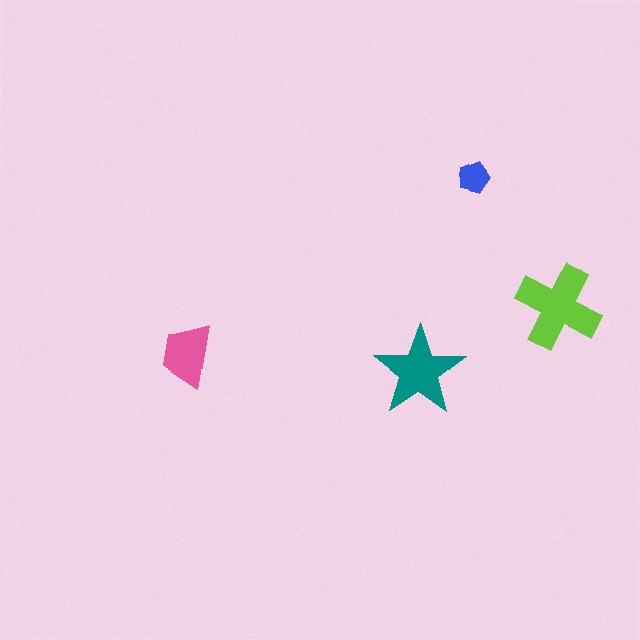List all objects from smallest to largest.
The blue pentagon, the pink trapezoid, the teal star, the lime cross.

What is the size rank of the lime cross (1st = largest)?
1st.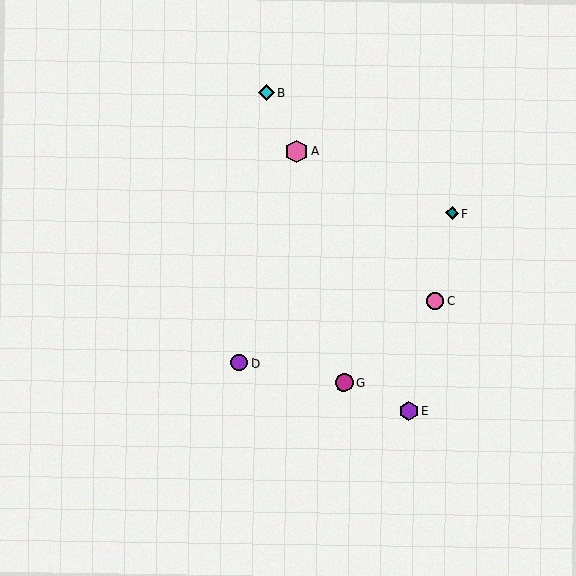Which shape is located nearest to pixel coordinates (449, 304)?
The pink circle (labeled C) at (435, 301) is nearest to that location.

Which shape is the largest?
The pink hexagon (labeled A) is the largest.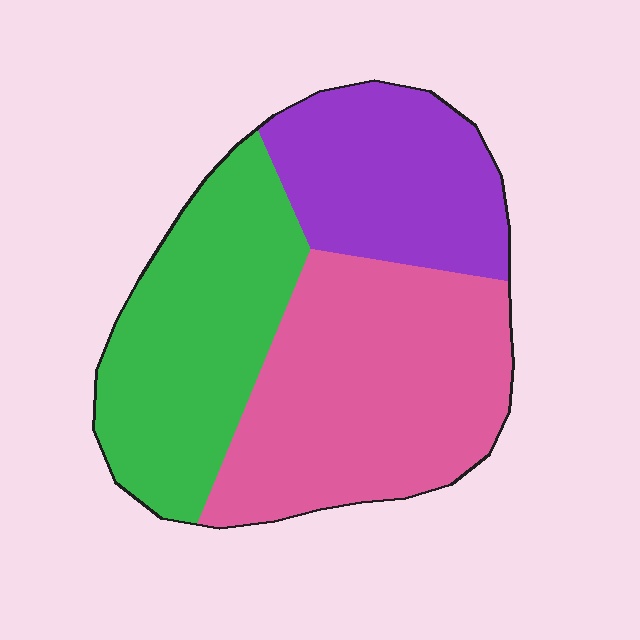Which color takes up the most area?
Pink, at roughly 40%.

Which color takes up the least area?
Purple, at roughly 25%.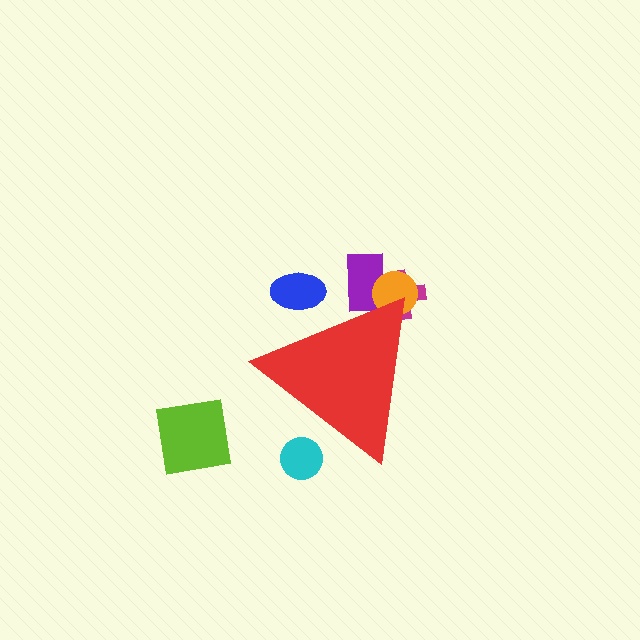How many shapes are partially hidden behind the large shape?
5 shapes are partially hidden.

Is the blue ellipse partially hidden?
Yes, the blue ellipse is partially hidden behind the red triangle.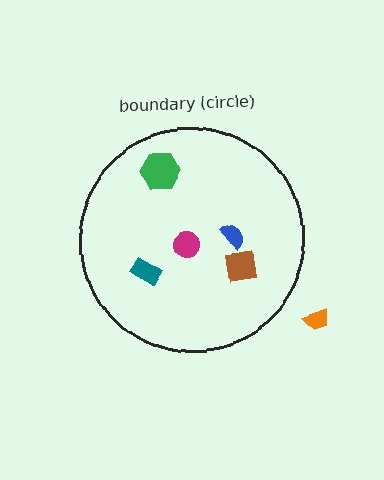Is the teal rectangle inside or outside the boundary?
Inside.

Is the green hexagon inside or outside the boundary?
Inside.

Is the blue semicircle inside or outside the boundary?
Inside.